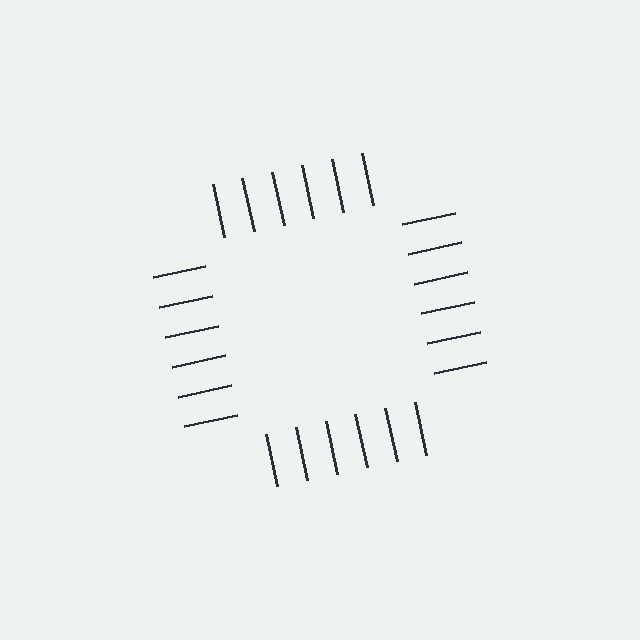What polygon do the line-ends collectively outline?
An illusory square — the line segments terminate on its edges but no continuous stroke is drawn.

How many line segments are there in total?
24 — 6 along each of the 4 edges.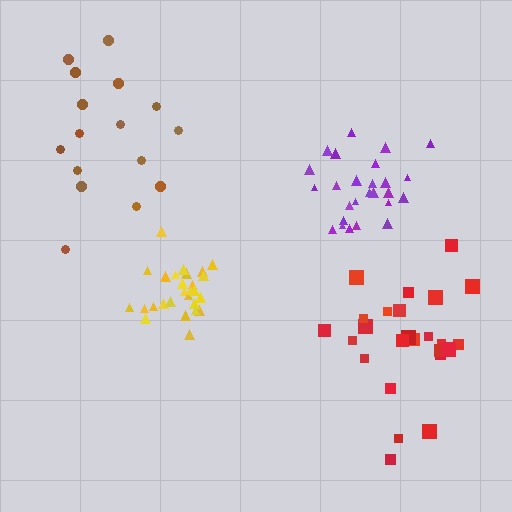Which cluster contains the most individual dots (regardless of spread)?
Yellow (27).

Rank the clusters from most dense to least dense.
yellow, purple, red, brown.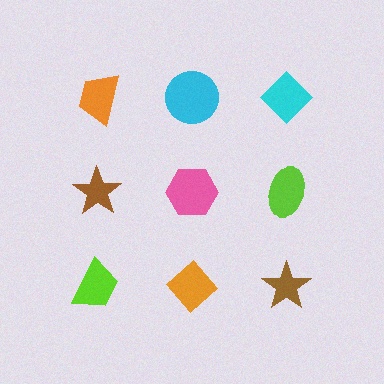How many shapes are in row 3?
3 shapes.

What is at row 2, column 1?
A brown star.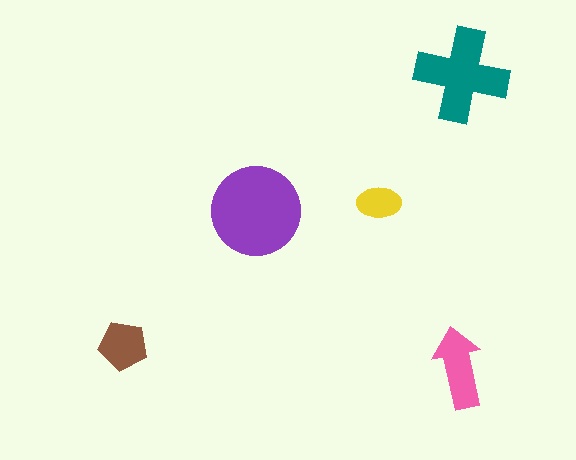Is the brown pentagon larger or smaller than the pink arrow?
Smaller.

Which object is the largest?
The purple circle.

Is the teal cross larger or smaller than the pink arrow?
Larger.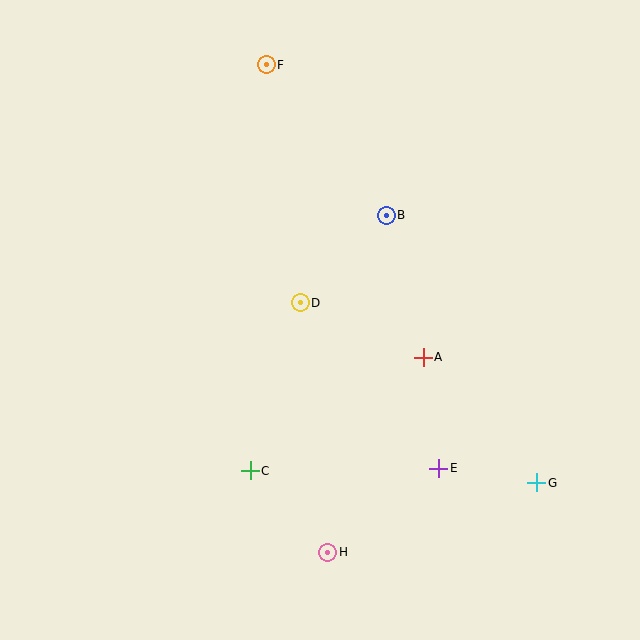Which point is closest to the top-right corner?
Point B is closest to the top-right corner.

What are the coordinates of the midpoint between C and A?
The midpoint between C and A is at (337, 414).